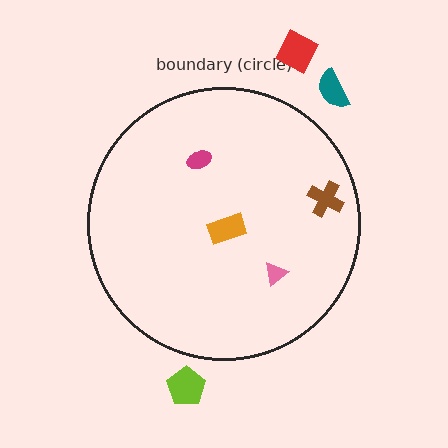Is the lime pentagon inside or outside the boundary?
Outside.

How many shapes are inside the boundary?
4 inside, 3 outside.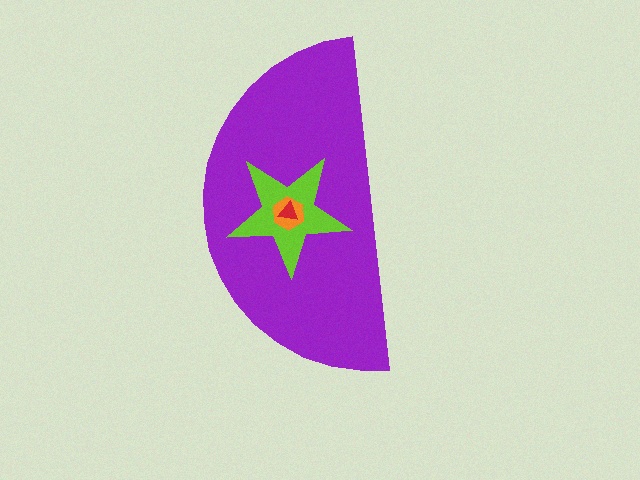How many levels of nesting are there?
4.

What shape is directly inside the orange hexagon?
The red triangle.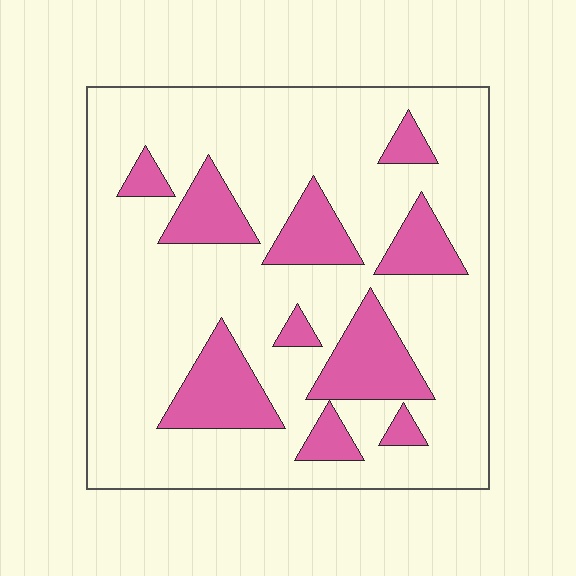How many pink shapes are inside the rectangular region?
10.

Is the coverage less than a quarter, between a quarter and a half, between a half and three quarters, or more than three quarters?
Less than a quarter.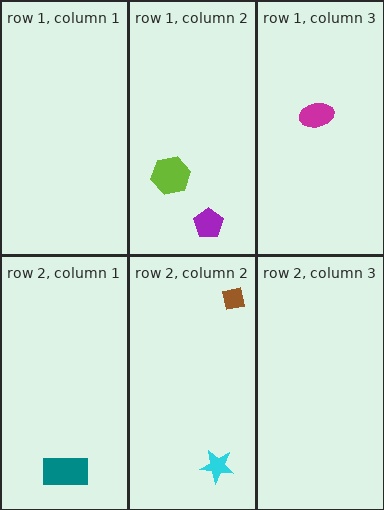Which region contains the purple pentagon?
The row 1, column 2 region.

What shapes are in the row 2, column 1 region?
The teal rectangle.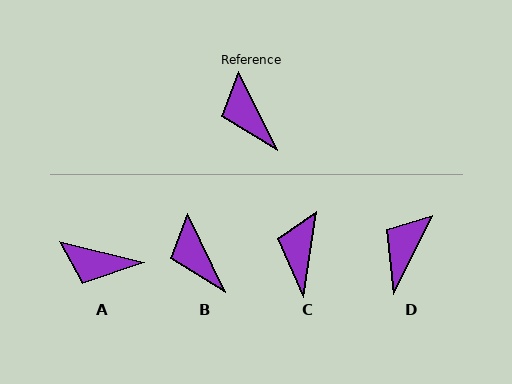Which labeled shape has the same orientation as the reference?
B.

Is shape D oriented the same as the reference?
No, it is off by about 52 degrees.